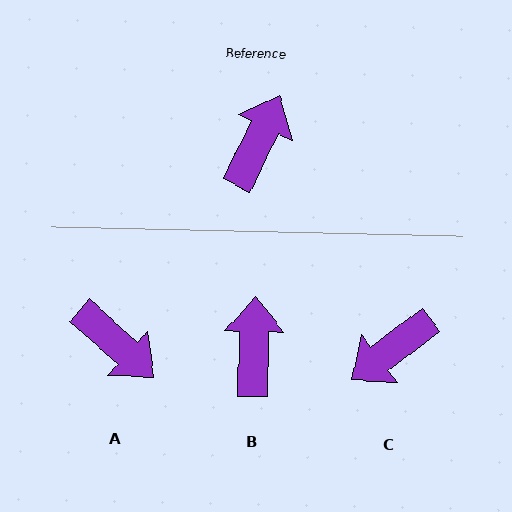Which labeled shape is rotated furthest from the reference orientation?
C, about 153 degrees away.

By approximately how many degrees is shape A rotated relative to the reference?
Approximately 106 degrees clockwise.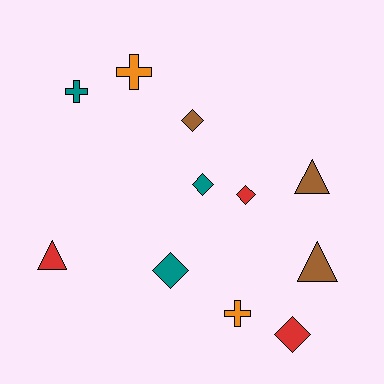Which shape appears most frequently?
Diamond, with 5 objects.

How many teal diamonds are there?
There are 2 teal diamonds.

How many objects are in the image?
There are 11 objects.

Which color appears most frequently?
Red, with 3 objects.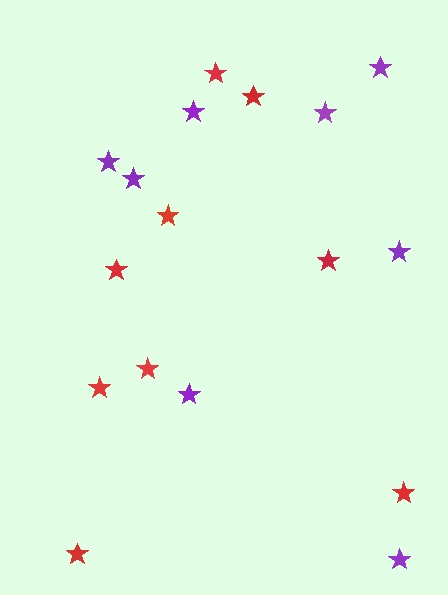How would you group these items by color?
There are 2 groups: one group of purple stars (8) and one group of red stars (9).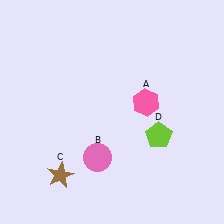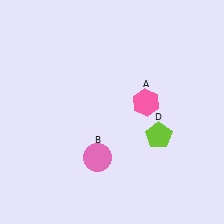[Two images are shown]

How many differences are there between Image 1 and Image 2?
There is 1 difference between the two images.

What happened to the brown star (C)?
The brown star (C) was removed in Image 2. It was in the bottom-left area of Image 1.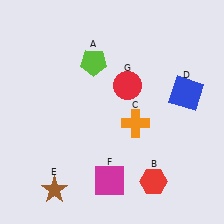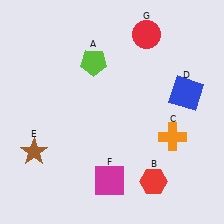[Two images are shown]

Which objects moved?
The objects that moved are: the orange cross (C), the brown star (E), the red circle (G).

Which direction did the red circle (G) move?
The red circle (G) moved up.